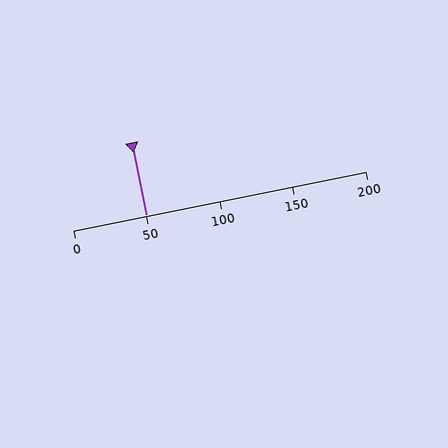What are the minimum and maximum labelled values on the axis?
The axis runs from 0 to 200.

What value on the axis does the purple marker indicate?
The marker indicates approximately 50.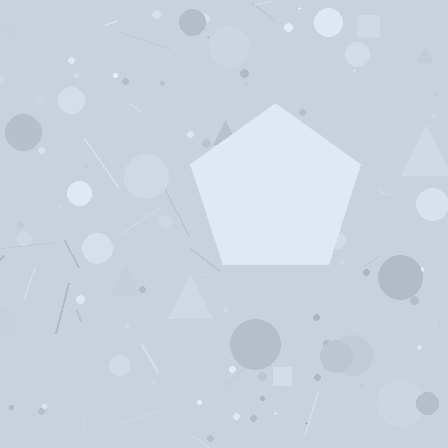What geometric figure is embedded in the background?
A pentagon is embedded in the background.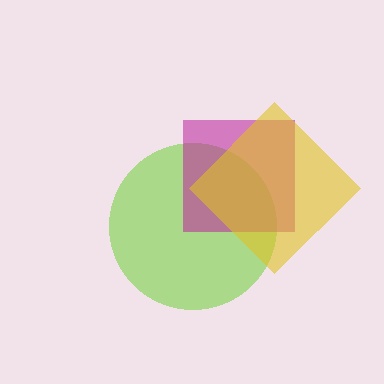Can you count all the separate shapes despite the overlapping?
Yes, there are 3 separate shapes.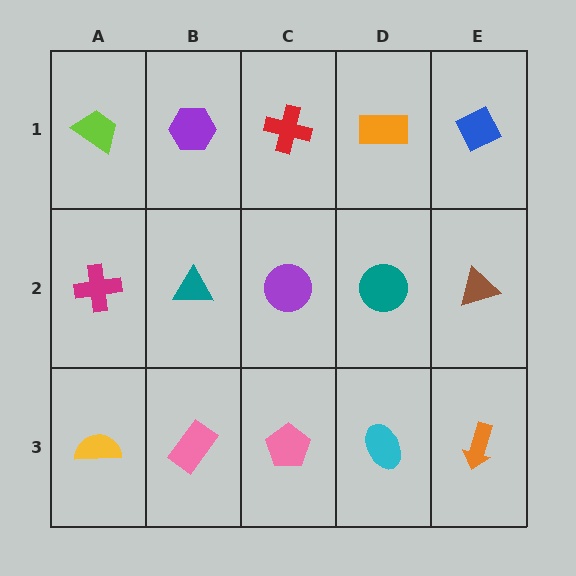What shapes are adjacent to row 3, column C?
A purple circle (row 2, column C), a pink rectangle (row 3, column B), a cyan ellipse (row 3, column D).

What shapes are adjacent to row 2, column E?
A blue diamond (row 1, column E), an orange arrow (row 3, column E), a teal circle (row 2, column D).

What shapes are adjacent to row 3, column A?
A magenta cross (row 2, column A), a pink rectangle (row 3, column B).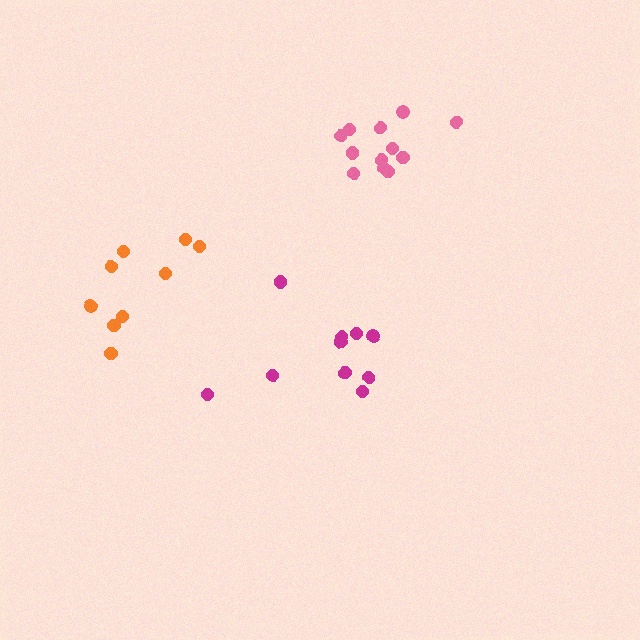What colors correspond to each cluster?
The clusters are colored: orange, magenta, pink.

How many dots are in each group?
Group 1: 9 dots, Group 2: 10 dots, Group 3: 12 dots (31 total).